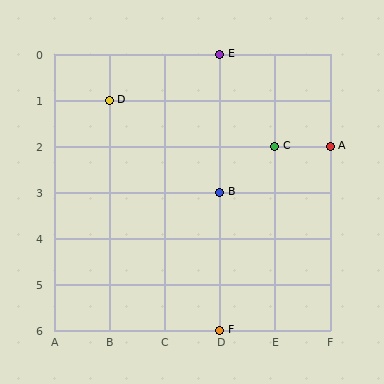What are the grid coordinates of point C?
Point C is at grid coordinates (E, 2).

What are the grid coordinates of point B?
Point B is at grid coordinates (D, 3).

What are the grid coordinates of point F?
Point F is at grid coordinates (D, 6).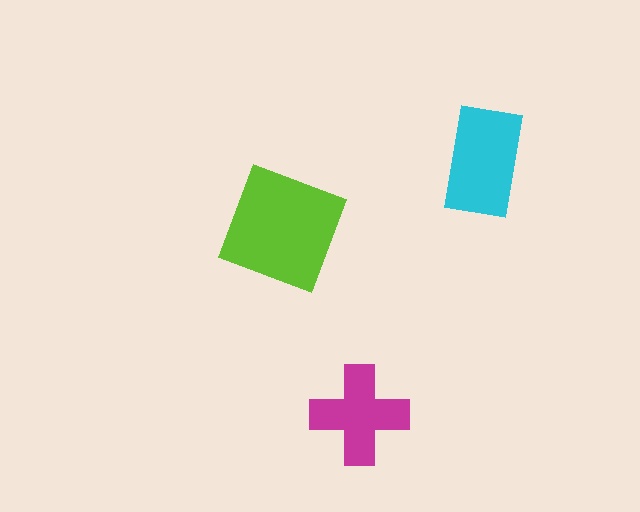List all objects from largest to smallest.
The lime square, the cyan rectangle, the magenta cross.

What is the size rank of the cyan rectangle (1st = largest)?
2nd.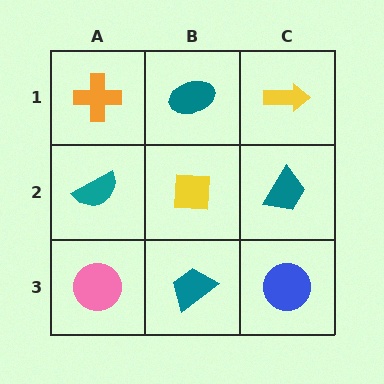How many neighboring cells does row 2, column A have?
3.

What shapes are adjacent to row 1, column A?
A teal semicircle (row 2, column A), a teal ellipse (row 1, column B).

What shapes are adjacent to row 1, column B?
A yellow square (row 2, column B), an orange cross (row 1, column A), a yellow arrow (row 1, column C).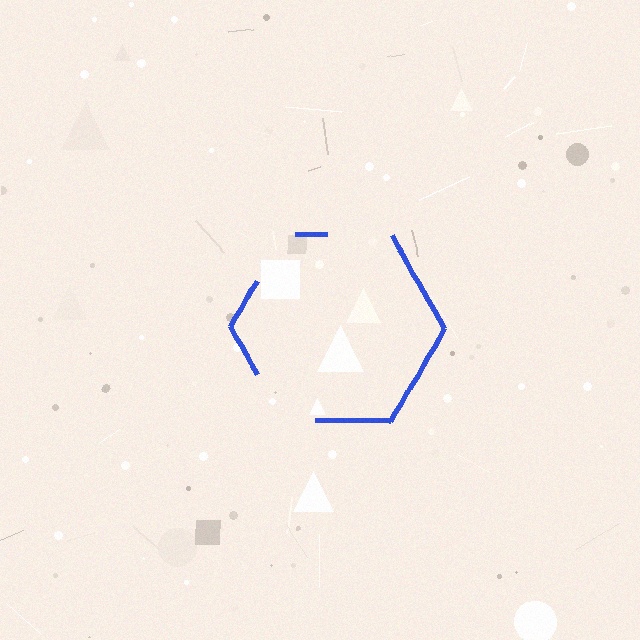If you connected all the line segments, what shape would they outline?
They would outline a hexagon.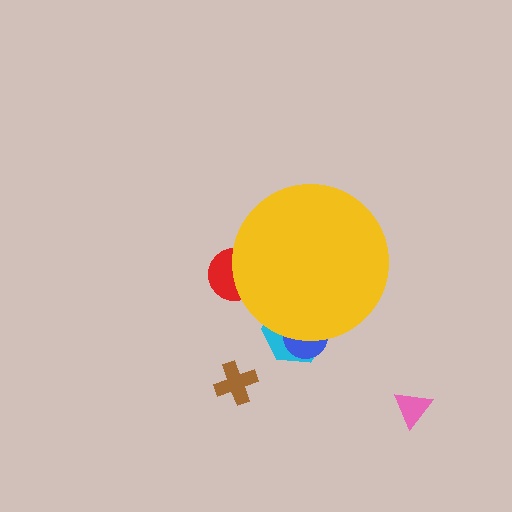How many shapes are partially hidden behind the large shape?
3 shapes are partially hidden.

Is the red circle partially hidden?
Yes, the red circle is partially hidden behind the yellow circle.